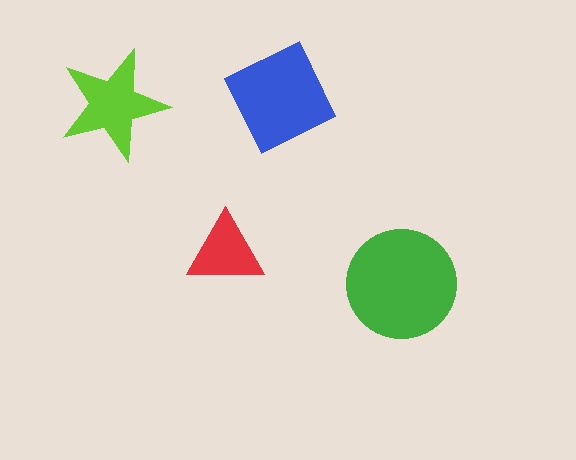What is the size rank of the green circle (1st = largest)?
1st.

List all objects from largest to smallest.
The green circle, the blue diamond, the lime star, the red triangle.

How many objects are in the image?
There are 4 objects in the image.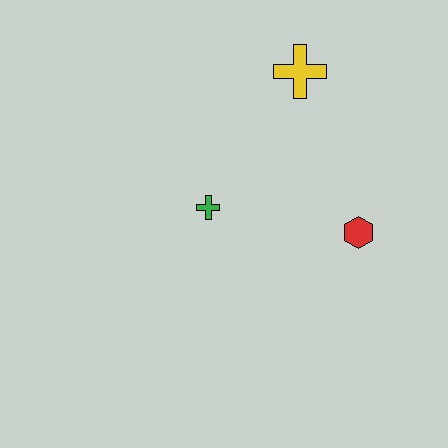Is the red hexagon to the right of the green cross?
Yes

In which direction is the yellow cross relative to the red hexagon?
The yellow cross is above the red hexagon.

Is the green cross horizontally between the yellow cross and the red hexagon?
No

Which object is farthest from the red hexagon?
The yellow cross is farthest from the red hexagon.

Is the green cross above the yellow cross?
No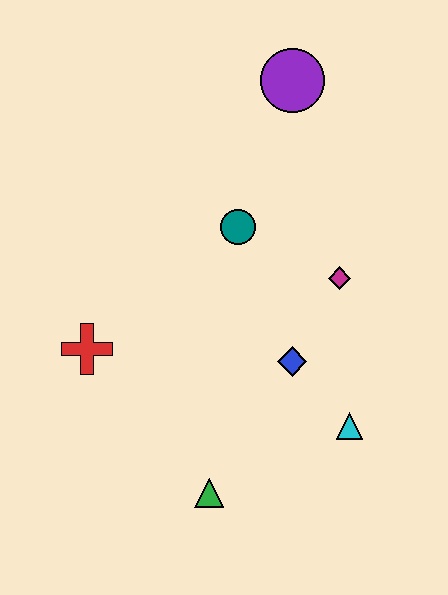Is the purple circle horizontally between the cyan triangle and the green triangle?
Yes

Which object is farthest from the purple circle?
The green triangle is farthest from the purple circle.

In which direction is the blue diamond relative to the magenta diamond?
The blue diamond is below the magenta diamond.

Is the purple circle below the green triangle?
No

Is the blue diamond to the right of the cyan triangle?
No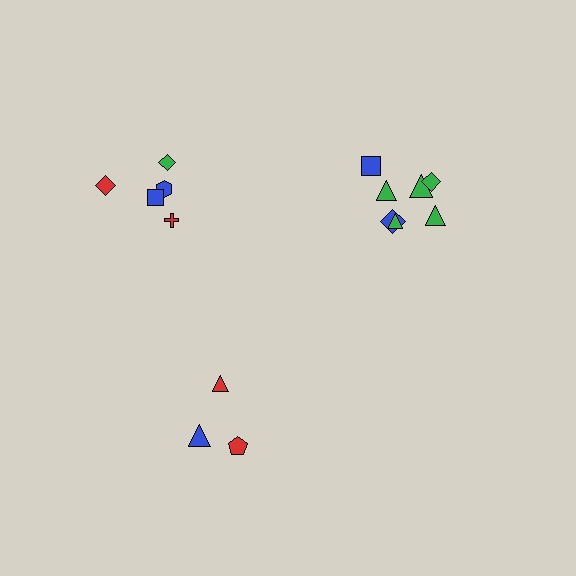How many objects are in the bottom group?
There are 3 objects.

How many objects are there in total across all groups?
There are 15 objects.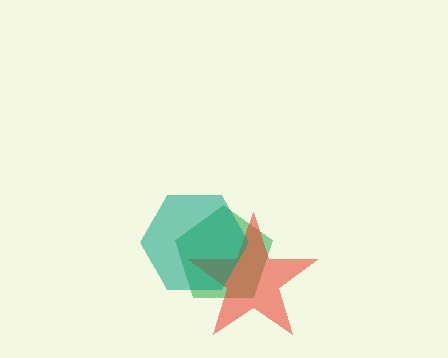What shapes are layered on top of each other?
The layered shapes are: a green pentagon, a red star, a teal hexagon.